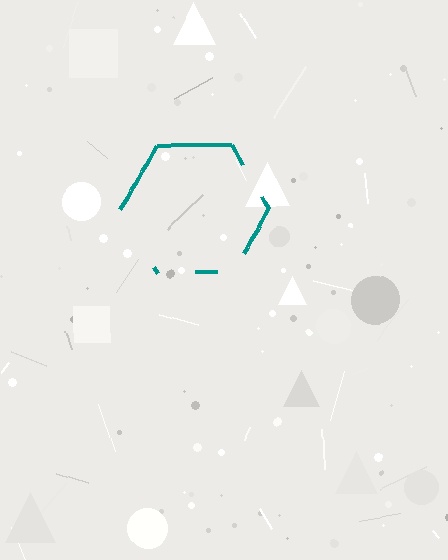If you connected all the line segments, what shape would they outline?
They would outline a hexagon.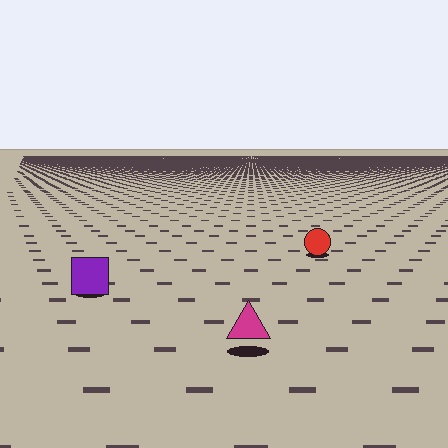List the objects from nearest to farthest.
From nearest to farthest: the magenta triangle, the purple square, the red circle.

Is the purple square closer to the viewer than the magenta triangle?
No. The magenta triangle is closer — you can tell from the texture gradient: the ground texture is coarser near it.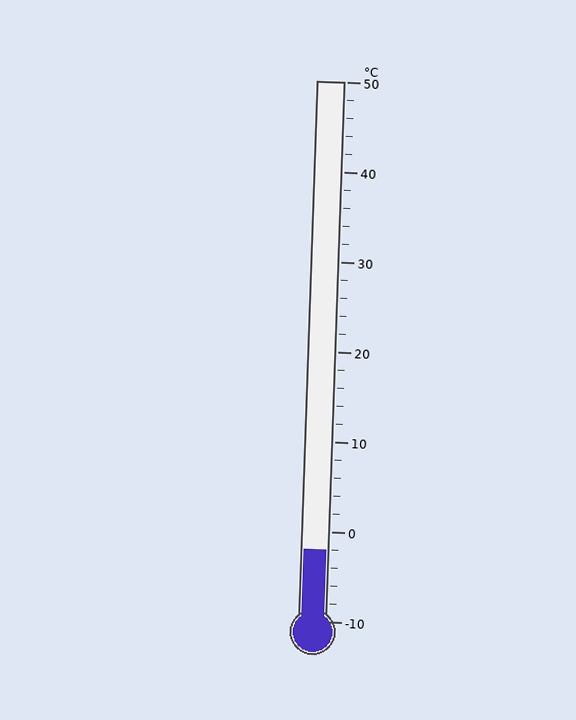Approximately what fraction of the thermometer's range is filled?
The thermometer is filled to approximately 15% of its range.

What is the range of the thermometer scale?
The thermometer scale ranges from -10°C to 50°C.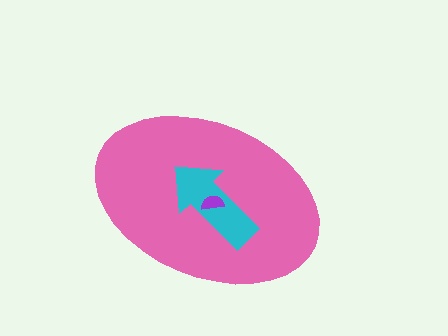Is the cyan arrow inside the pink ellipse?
Yes.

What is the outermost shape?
The pink ellipse.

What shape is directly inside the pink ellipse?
The cyan arrow.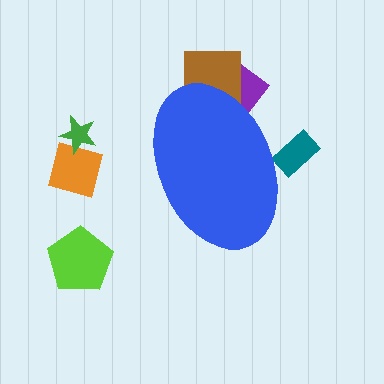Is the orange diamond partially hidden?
No, the orange diamond is fully visible.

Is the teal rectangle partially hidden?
Yes, the teal rectangle is partially hidden behind the blue ellipse.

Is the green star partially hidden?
No, the green star is fully visible.